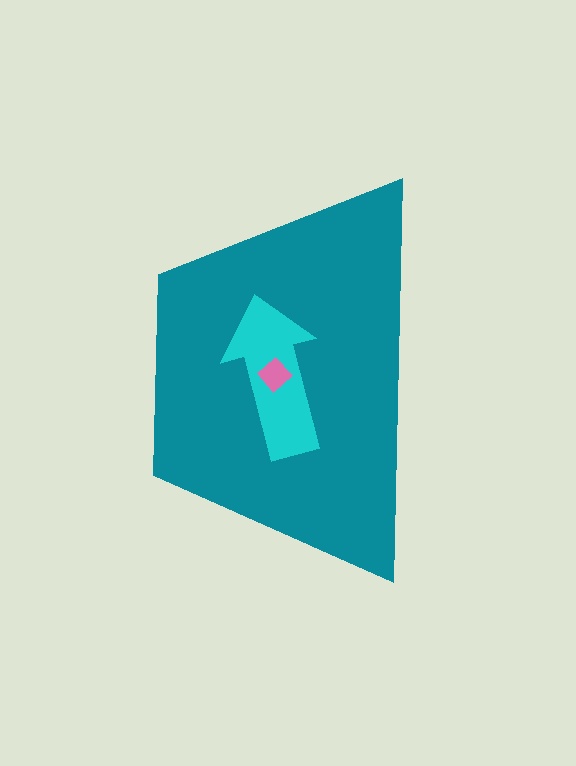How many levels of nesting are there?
3.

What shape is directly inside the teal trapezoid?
The cyan arrow.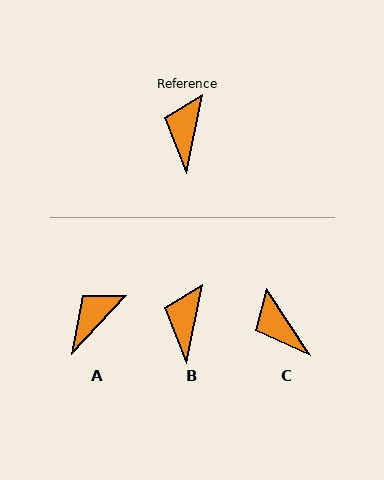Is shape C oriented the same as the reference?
No, it is off by about 45 degrees.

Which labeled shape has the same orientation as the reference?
B.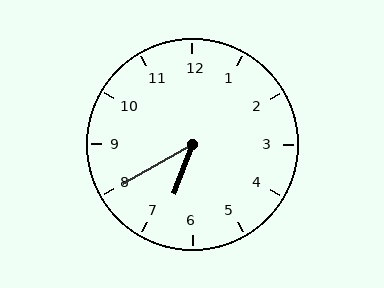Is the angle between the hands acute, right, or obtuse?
It is acute.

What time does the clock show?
6:40.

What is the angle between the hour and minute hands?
Approximately 40 degrees.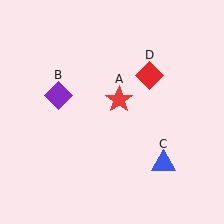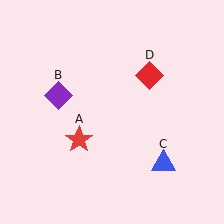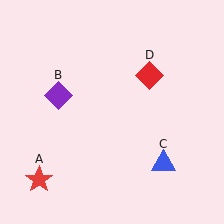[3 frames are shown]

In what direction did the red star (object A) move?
The red star (object A) moved down and to the left.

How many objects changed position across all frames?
1 object changed position: red star (object A).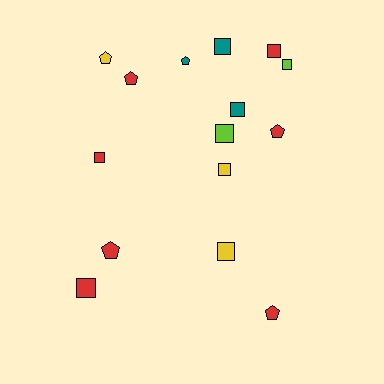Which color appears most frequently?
Red, with 7 objects.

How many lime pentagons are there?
There are no lime pentagons.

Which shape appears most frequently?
Square, with 9 objects.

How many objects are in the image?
There are 15 objects.